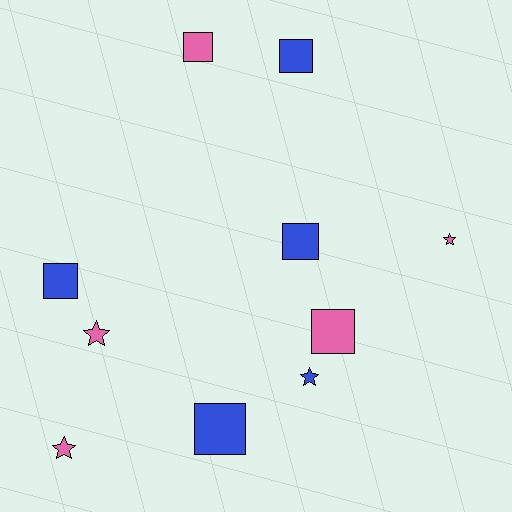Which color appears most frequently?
Pink, with 5 objects.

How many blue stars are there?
There is 1 blue star.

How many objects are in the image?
There are 10 objects.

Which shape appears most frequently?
Square, with 6 objects.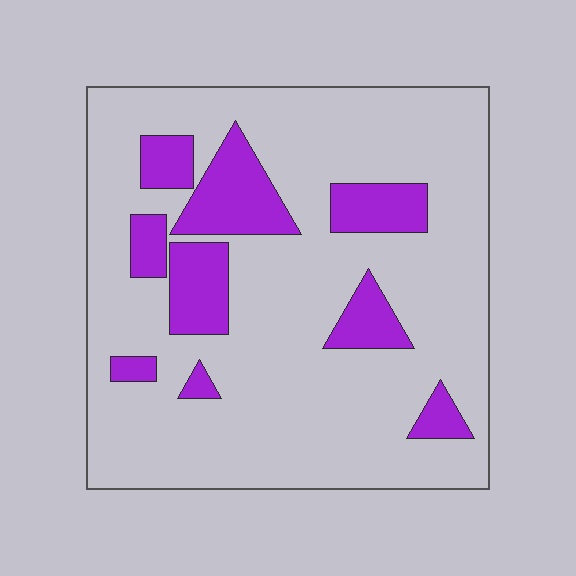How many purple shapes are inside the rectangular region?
9.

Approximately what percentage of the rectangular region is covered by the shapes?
Approximately 20%.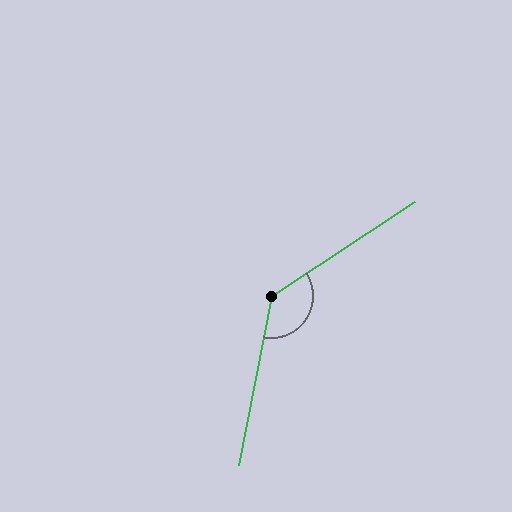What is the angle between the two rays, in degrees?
Approximately 134 degrees.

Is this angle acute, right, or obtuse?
It is obtuse.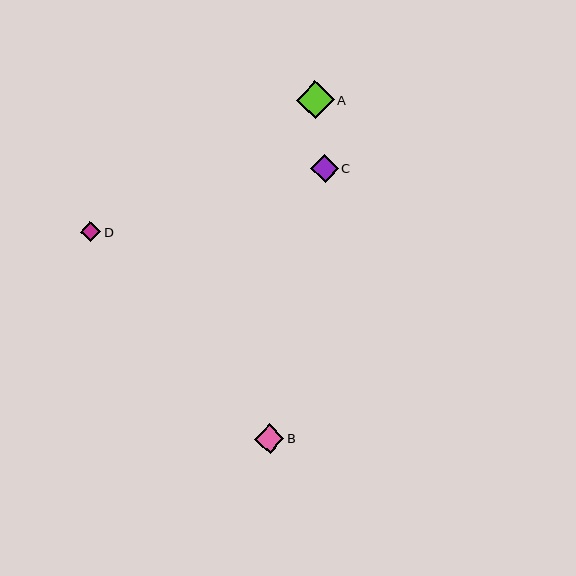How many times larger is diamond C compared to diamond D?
Diamond C is approximately 1.4 times the size of diamond D.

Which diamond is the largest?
Diamond A is the largest with a size of approximately 38 pixels.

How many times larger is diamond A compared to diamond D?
Diamond A is approximately 1.9 times the size of diamond D.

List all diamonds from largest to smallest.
From largest to smallest: A, B, C, D.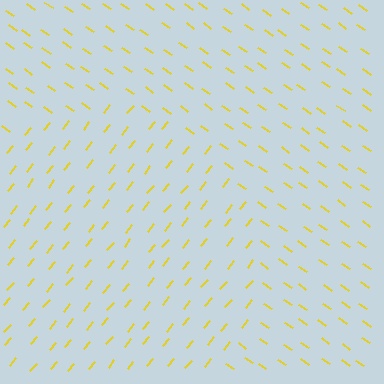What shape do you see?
I see a circle.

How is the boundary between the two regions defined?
The boundary is defined purely by a change in line orientation (approximately 86 degrees difference). All lines are the same color and thickness.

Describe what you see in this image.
The image is filled with small yellow line segments. A circle region in the image has lines oriented differently from the surrounding lines, creating a visible texture boundary.